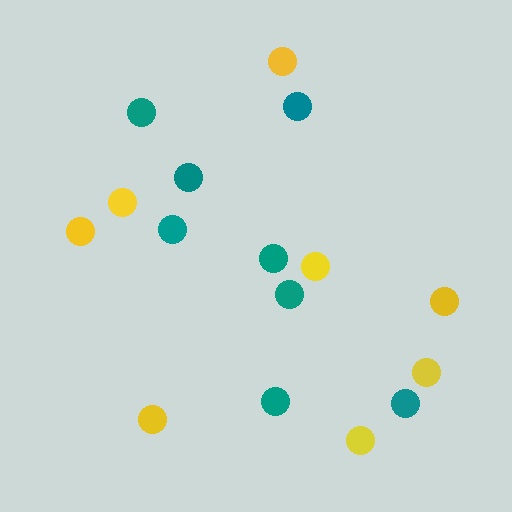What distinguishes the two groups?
There are 2 groups: one group of teal circles (8) and one group of yellow circles (8).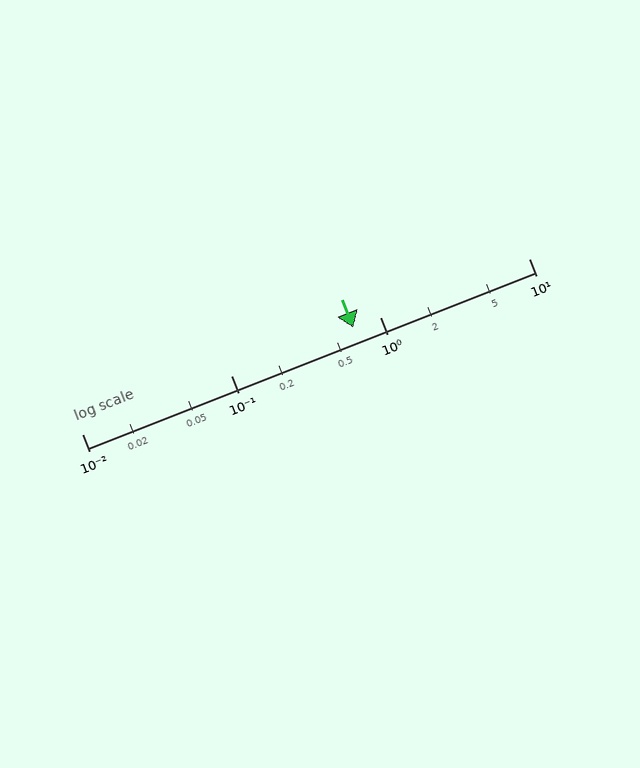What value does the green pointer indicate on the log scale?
The pointer indicates approximately 0.66.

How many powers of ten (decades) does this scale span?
The scale spans 3 decades, from 0.01 to 10.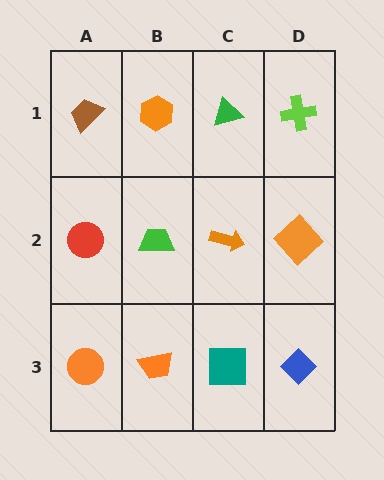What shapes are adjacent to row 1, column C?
An orange arrow (row 2, column C), an orange hexagon (row 1, column B), a lime cross (row 1, column D).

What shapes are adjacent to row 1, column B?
A green trapezoid (row 2, column B), a brown trapezoid (row 1, column A), a green triangle (row 1, column C).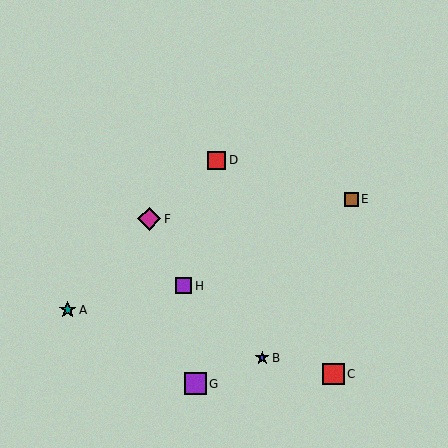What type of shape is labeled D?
Shape D is a red square.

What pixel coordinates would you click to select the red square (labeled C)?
Click at (334, 374) to select the red square C.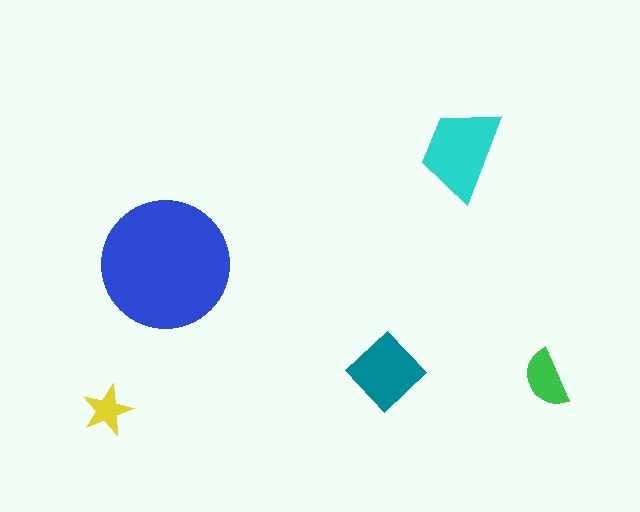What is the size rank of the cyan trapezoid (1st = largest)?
2nd.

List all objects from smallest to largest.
The yellow star, the green semicircle, the teal diamond, the cyan trapezoid, the blue circle.